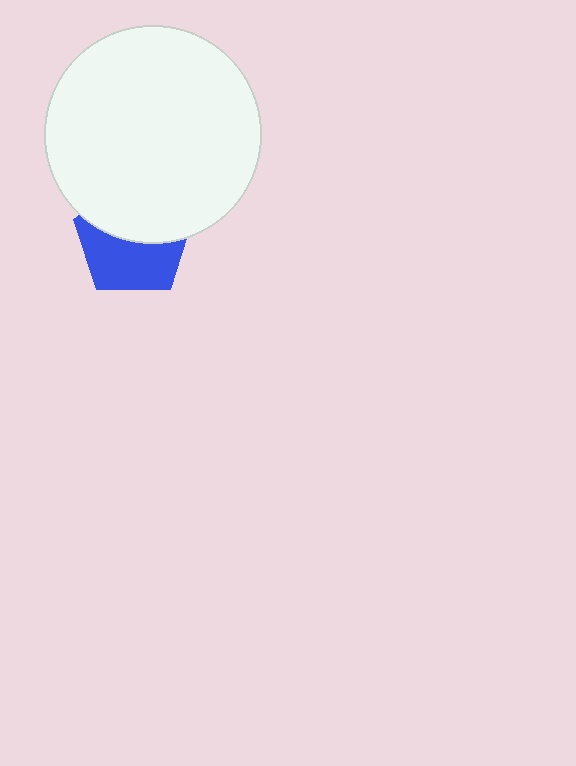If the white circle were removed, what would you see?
You would see the complete blue pentagon.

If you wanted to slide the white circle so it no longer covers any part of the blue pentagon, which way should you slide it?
Slide it up — that is the most direct way to separate the two shapes.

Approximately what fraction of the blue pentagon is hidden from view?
Roughly 49% of the blue pentagon is hidden behind the white circle.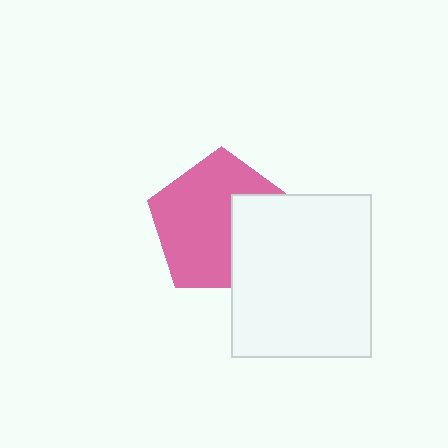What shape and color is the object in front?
The object in front is a white rectangle.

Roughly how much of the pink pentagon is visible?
Most of it is visible (roughly 67%).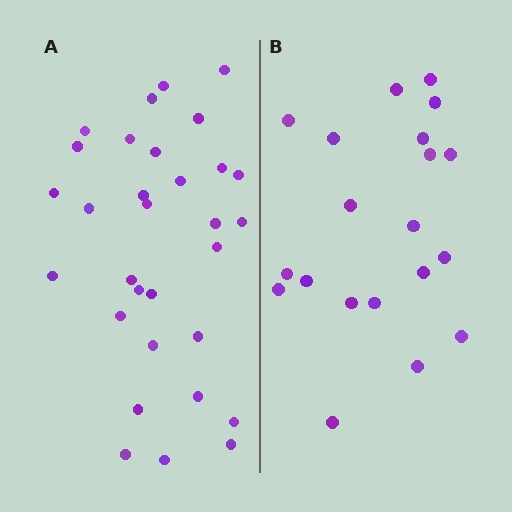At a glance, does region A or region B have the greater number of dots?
Region A (the left region) has more dots.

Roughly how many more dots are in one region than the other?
Region A has roughly 12 or so more dots than region B.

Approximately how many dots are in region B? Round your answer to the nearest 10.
About 20 dots.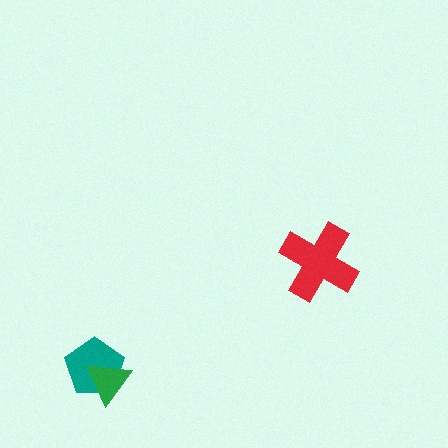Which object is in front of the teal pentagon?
The green triangle is in front of the teal pentagon.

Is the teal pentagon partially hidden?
Yes, it is partially covered by another shape.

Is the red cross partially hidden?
No, no other shape covers it.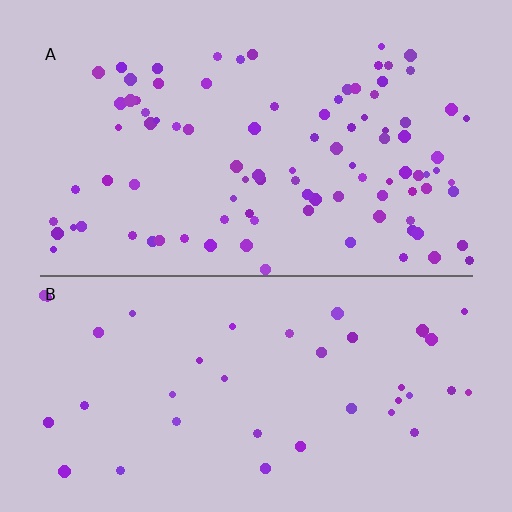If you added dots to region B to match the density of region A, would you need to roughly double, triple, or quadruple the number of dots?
Approximately double.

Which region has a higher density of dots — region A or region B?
A (the top).